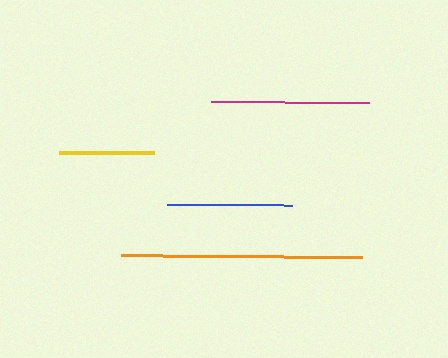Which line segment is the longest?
The orange line is the longest at approximately 241 pixels.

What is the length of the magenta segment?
The magenta segment is approximately 158 pixels long.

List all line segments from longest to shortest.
From longest to shortest: orange, magenta, blue, yellow.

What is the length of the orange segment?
The orange segment is approximately 241 pixels long.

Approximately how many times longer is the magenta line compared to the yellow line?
The magenta line is approximately 1.7 times the length of the yellow line.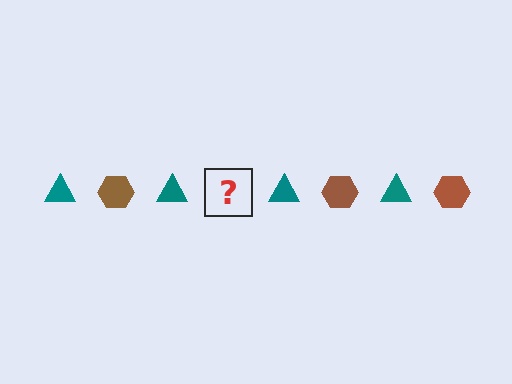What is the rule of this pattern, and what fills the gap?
The rule is that the pattern alternates between teal triangle and brown hexagon. The gap should be filled with a brown hexagon.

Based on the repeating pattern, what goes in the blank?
The blank should be a brown hexagon.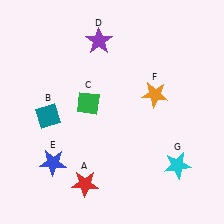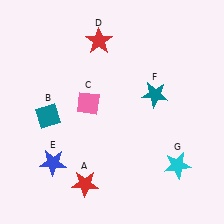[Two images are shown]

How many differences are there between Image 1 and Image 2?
There are 3 differences between the two images.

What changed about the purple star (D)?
In Image 1, D is purple. In Image 2, it changed to red.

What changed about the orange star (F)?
In Image 1, F is orange. In Image 2, it changed to teal.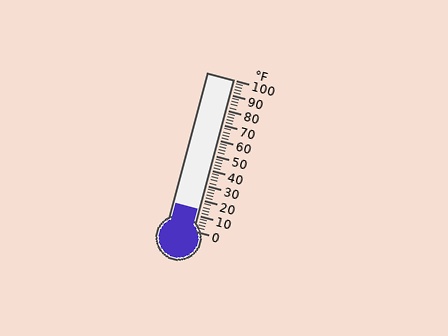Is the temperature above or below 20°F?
The temperature is below 20°F.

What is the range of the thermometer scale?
The thermometer scale ranges from 0°F to 100°F.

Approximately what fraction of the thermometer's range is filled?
The thermometer is filled to approximately 15% of its range.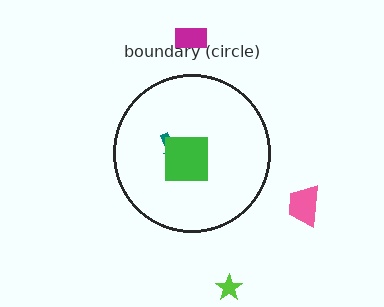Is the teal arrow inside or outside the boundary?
Inside.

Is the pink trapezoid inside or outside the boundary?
Outside.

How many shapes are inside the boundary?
2 inside, 3 outside.